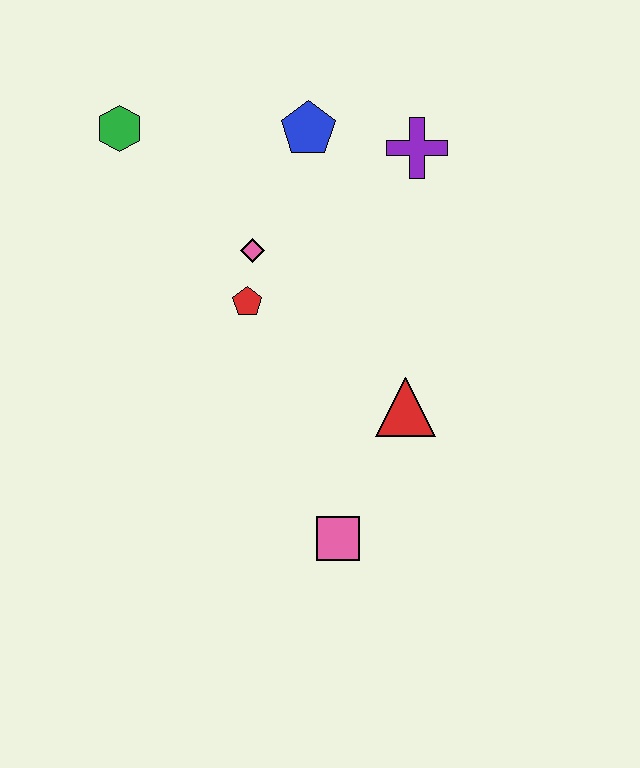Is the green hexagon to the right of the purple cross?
No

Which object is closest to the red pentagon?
The pink diamond is closest to the red pentagon.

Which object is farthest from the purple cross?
The pink square is farthest from the purple cross.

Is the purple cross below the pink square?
No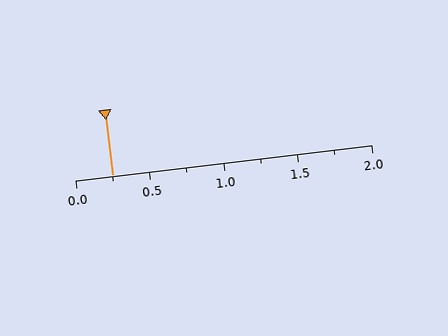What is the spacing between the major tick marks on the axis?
The major ticks are spaced 0.5 apart.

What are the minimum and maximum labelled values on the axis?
The axis runs from 0.0 to 2.0.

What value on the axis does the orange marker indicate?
The marker indicates approximately 0.25.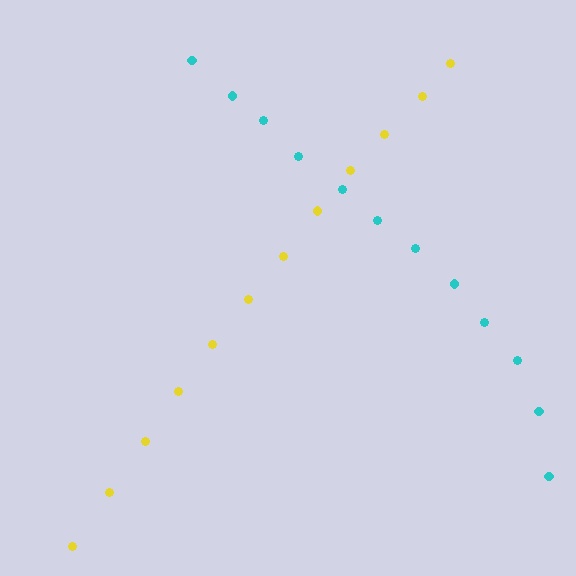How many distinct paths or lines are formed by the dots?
There are 2 distinct paths.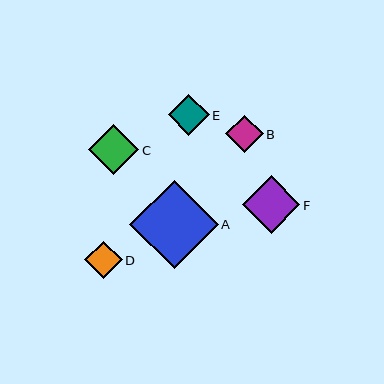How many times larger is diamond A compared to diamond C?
Diamond A is approximately 1.8 times the size of diamond C.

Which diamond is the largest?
Diamond A is the largest with a size of approximately 89 pixels.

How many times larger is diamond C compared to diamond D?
Diamond C is approximately 1.3 times the size of diamond D.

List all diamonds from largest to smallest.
From largest to smallest: A, F, C, E, B, D.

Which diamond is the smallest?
Diamond D is the smallest with a size of approximately 38 pixels.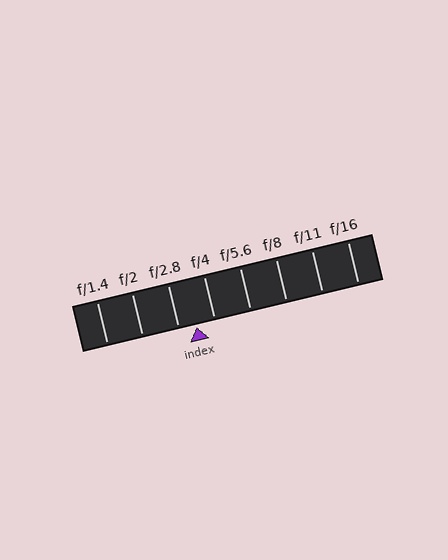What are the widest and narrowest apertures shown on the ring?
The widest aperture shown is f/1.4 and the narrowest is f/16.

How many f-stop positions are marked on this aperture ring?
There are 8 f-stop positions marked.